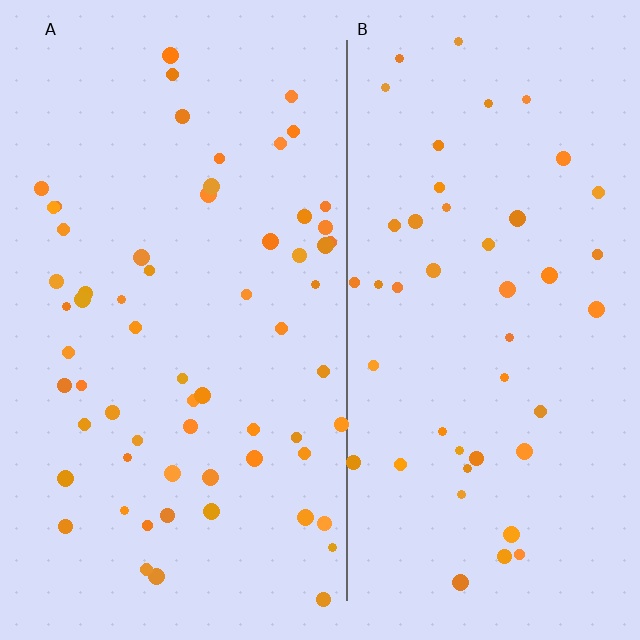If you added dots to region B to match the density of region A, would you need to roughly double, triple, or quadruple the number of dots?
Approximately double.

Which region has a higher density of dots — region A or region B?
A (the left).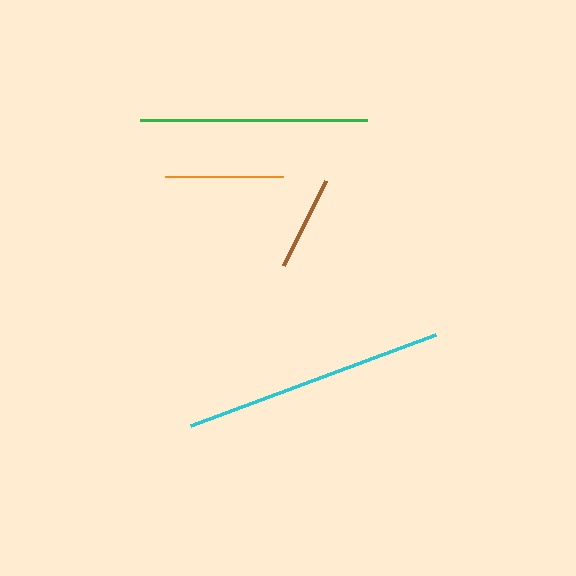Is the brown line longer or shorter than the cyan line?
The cyan line is longer than the brown line.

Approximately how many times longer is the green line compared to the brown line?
The green line is approximately 2.4 times the length of the brown line.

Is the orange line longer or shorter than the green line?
The green line is longer than the orange line.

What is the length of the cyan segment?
The cyan segment is approximately 262 pixels long.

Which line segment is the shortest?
The brown line is the shortest at approximately 94 pixels.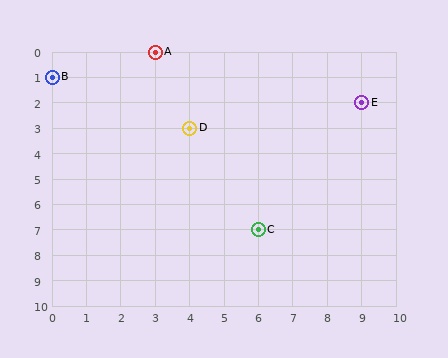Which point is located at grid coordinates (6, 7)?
Point C is at (6, 7).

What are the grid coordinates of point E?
Point E is at grid coordinates (9, 2).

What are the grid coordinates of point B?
Point B is at grid coordinates (0, 1).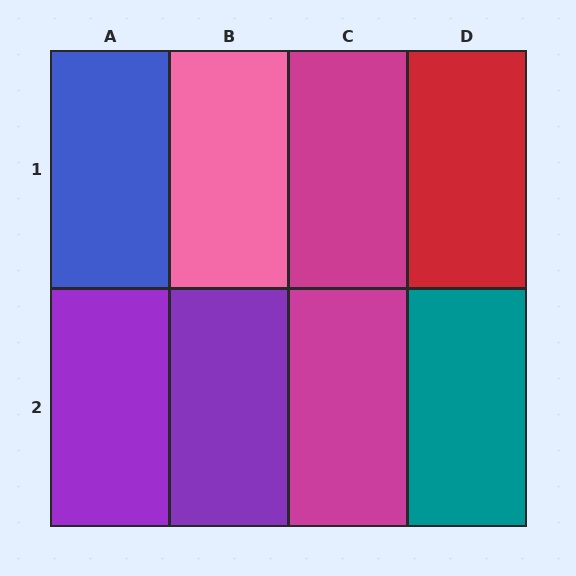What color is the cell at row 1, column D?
Red.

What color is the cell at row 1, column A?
Blue.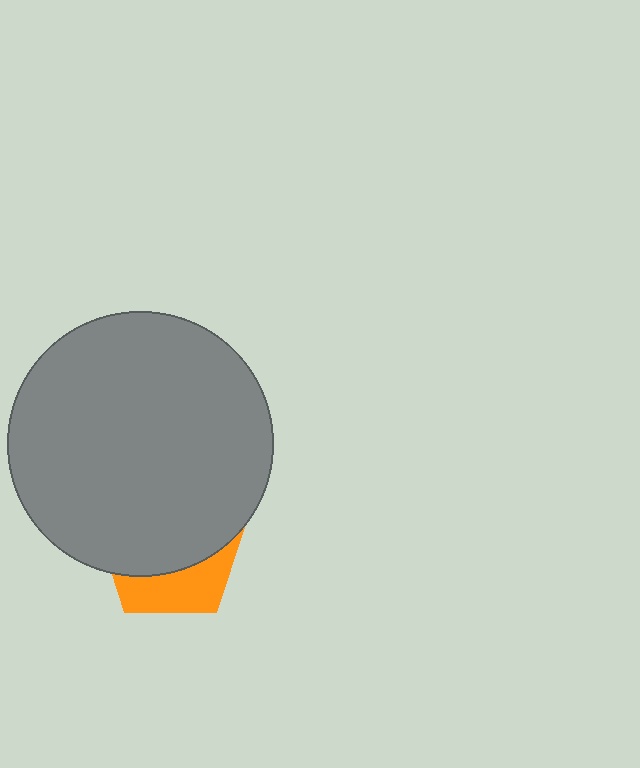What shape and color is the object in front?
The object in front is a gray circle.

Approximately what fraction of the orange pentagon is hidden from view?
Roughly 66% of the orange pentagon is hidden behind the gray circle.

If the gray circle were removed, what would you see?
You would see the complete orange pentagon.